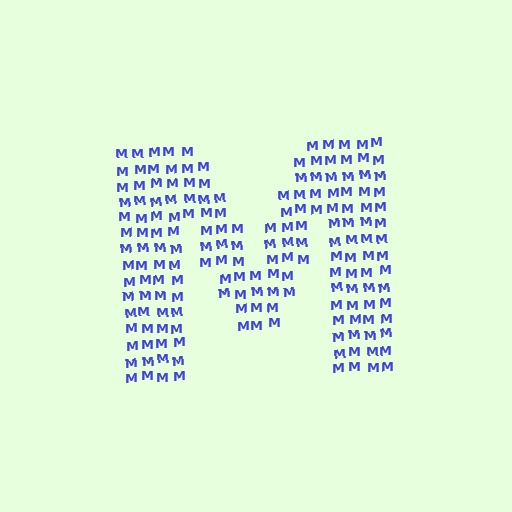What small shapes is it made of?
It is made of small letter M's.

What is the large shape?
The large shape is the letter M.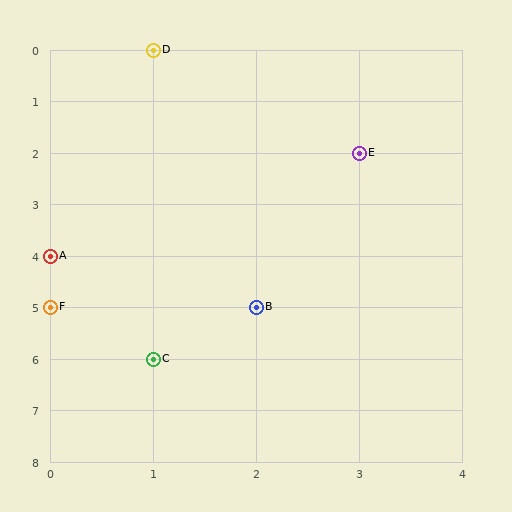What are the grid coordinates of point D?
Point D is at grid coordinates (1, 0).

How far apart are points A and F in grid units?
Points A and F are 1 row apart.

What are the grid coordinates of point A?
Point A is at grid coordinates (0, 4).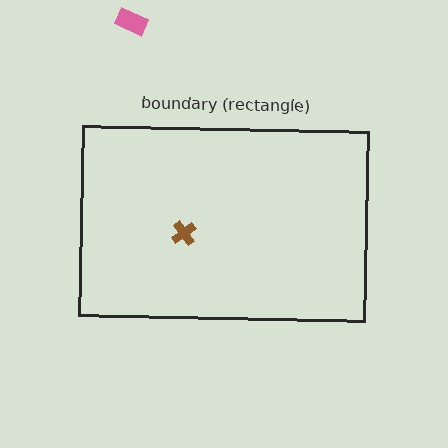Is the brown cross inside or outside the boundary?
Inside.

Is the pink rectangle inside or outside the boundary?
Outside.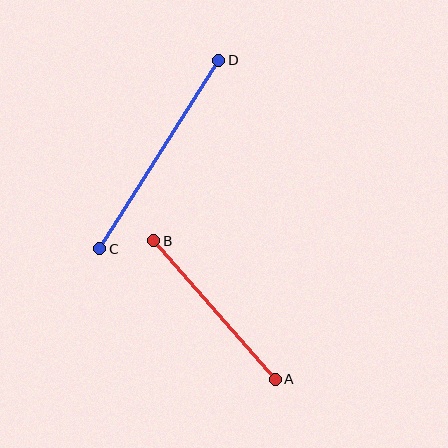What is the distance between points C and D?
The distance is approximately 223 pixels.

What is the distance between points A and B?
The distance is approximately 184 pixels.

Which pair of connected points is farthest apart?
Points C and D are farthest apart.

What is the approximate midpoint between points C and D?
The midpoint is at approximately (159, 155) pixels.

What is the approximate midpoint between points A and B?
The midpoint is at approximately (215, 310) pixels.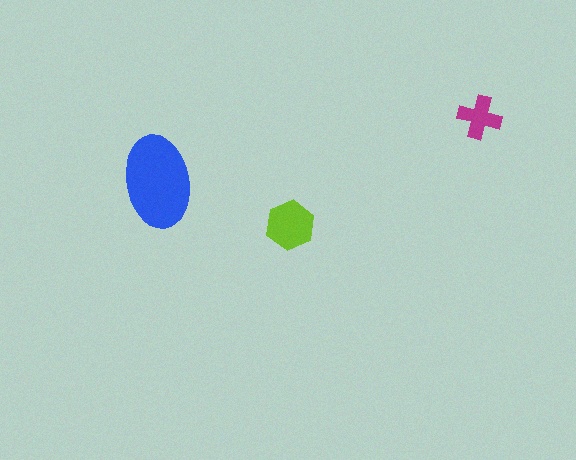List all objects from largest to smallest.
The blue ellipse, the lime hexagon, the magenta cross.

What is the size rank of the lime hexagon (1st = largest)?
2nd.